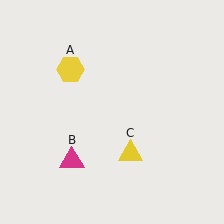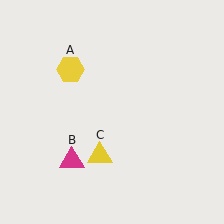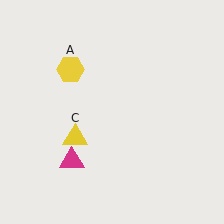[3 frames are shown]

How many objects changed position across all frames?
1 object changed position: yellow triangle (object C).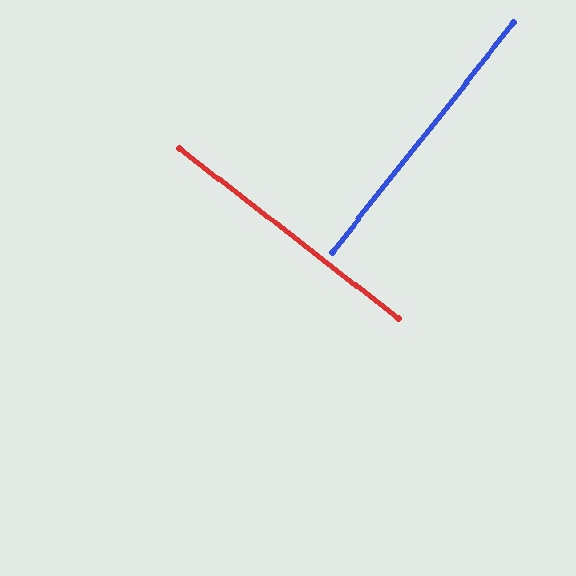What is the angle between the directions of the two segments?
Approximately 90 degrees.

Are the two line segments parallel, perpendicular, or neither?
Perpendicular — they meet at approximately 90°.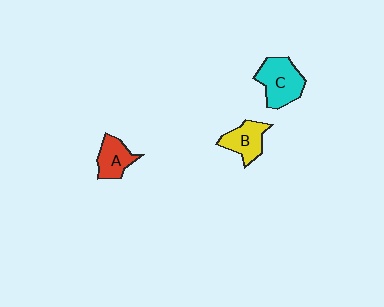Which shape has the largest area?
Shape C (cyan).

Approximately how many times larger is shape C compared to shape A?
Approximately 1.5 times.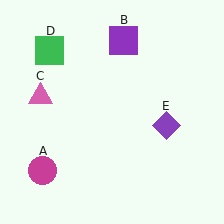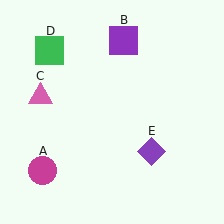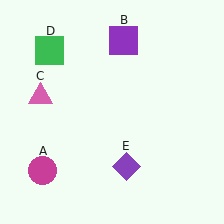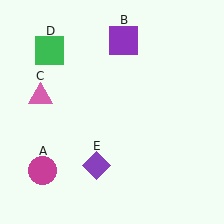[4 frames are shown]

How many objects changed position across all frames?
1 object changed position: purple diamond (object E).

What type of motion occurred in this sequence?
The purple diamond (object E) rotated clockwise around the center of the scene.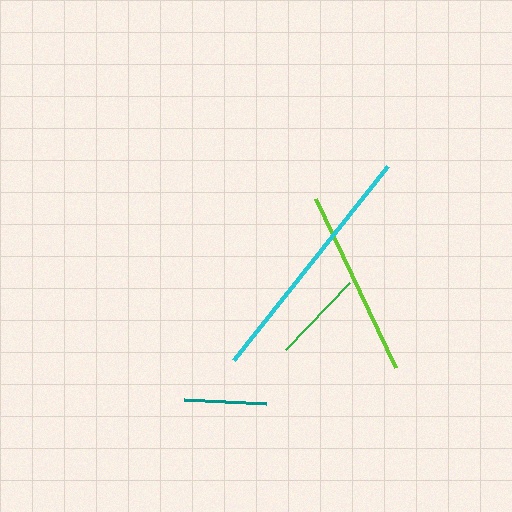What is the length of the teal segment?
The teal segment is approximately 82 pixels long.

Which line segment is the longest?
The cyan line is the longest at approximately 248 pixels.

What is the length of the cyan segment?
The cyan segment is approximately 248 pixels long.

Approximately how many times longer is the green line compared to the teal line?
The green line is approximately 1.1 times the length of the teal line.